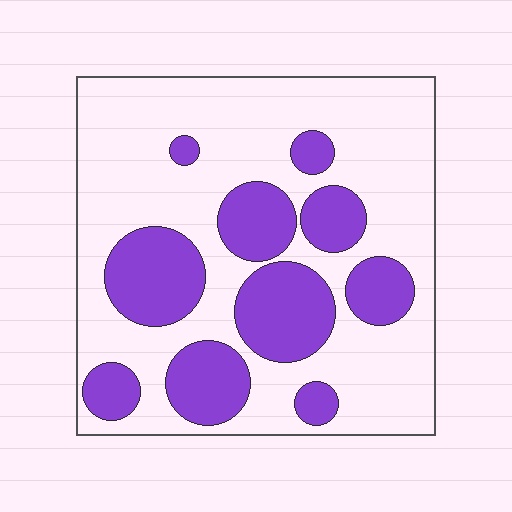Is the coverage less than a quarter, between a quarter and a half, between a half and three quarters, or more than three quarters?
Between a quarter and a half.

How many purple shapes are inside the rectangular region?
10.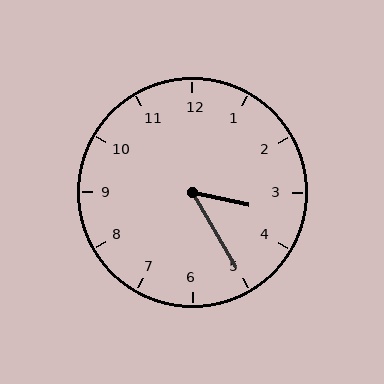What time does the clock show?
3:25.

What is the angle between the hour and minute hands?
Approximately 48 degrees.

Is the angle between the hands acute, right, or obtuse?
It is acute.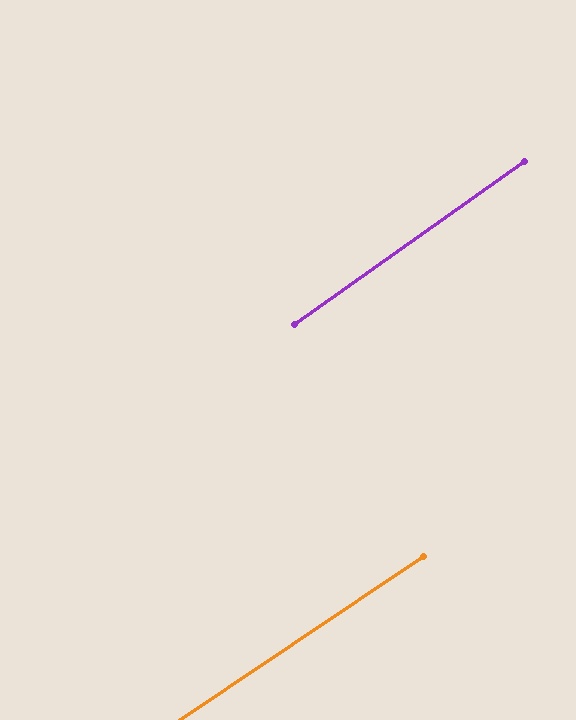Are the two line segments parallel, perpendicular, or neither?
Parallel — their directions differ by only 1.5°.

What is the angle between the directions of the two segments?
Approximately 2 degrees.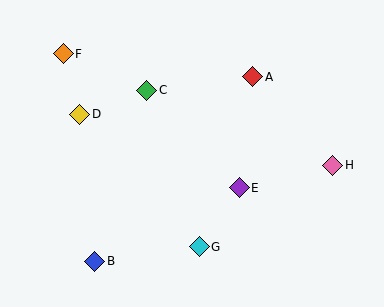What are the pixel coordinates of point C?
Point C is at (147, 90).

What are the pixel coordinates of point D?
Point D is at (80, 114).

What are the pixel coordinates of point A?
Point A is at (253, 77).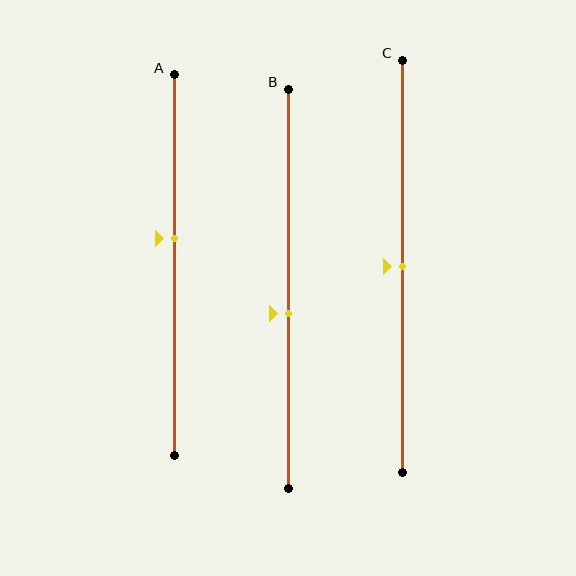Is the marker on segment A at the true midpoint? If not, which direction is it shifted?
No, the marker on segment A is shifted upward by about 7% of the segment length.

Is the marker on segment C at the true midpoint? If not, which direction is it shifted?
Yes, the marker on segment C is at the true midpoint.